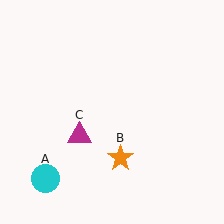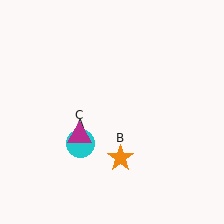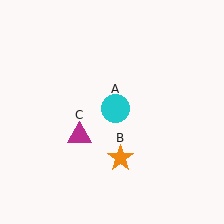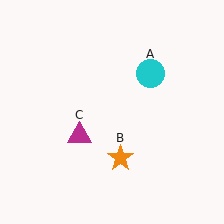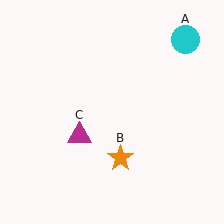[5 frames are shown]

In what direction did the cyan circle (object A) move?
The cyan circle (object A) moved up and to the right.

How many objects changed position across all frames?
1 object changed position: cyan circle (object A).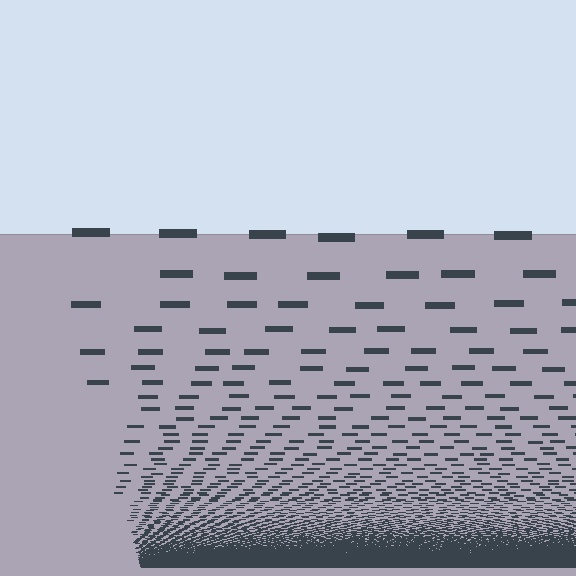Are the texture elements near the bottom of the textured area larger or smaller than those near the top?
Smaller. The gradient is inverted — elements near the bottom are smaller and denser.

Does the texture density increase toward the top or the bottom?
Density increases toward the bottom.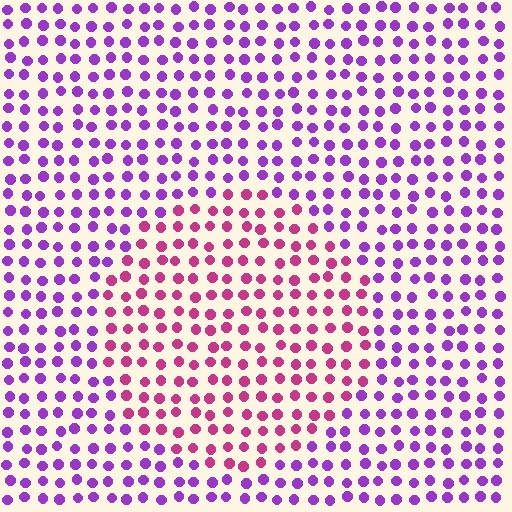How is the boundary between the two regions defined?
The boundary is defined purely by a slight shift in hue (about 45 degrees). Spacing, size, and orientation are identical on both sides.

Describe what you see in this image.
The image is filled with small purple elements in a uniform arrangement. A circle-shaped region is visible where the elements are tinted to a slightly different hue, forming a subtle color boundary.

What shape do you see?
I see a circle.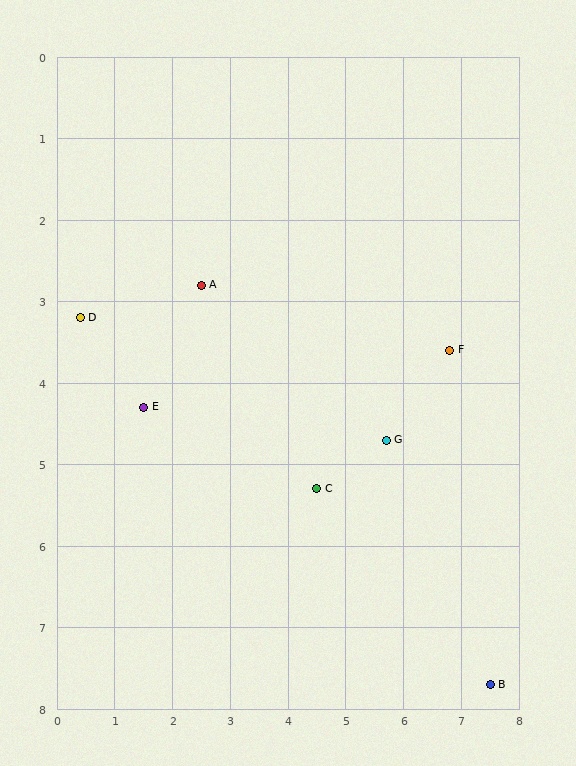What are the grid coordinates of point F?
Point F is at approximately (6.8, 3.6).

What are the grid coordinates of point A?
Point A is at approximately (2.5, 2.8).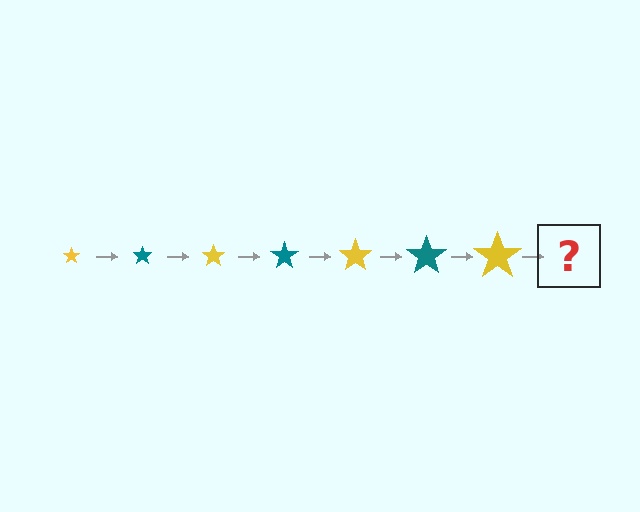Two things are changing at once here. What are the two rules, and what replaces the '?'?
The two rules are that the star grows larger each step and the color cycles through yellow and teal. The '?' should be a teal star, larger than the previous one.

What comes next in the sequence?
The next element should be a teal star, larger than the previous one.